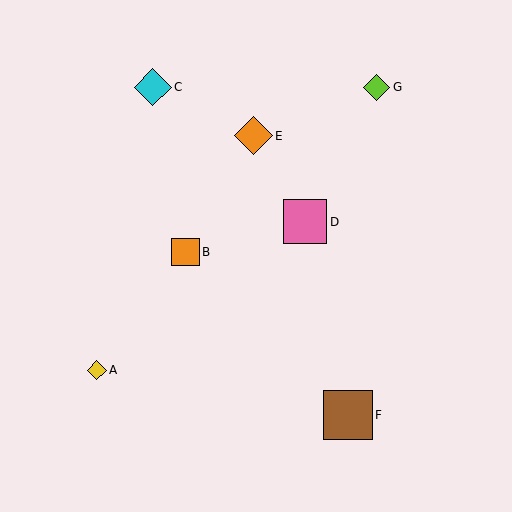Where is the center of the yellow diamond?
The center of the yellow diamond is at (97, 370).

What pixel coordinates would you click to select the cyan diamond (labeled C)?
Click at (153, 87) to select the cyan diamond C.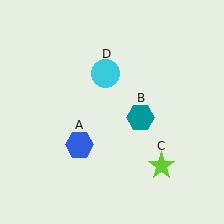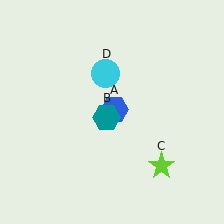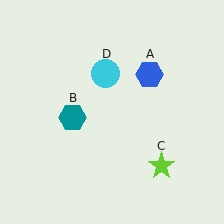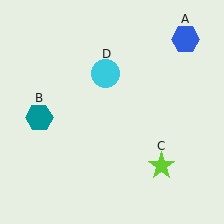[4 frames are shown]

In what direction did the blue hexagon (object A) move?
The blue hexagon (object A) moved up and to the right.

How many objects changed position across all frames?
2 objects changed position: blue hexagon (object A), teal hexagon (object B).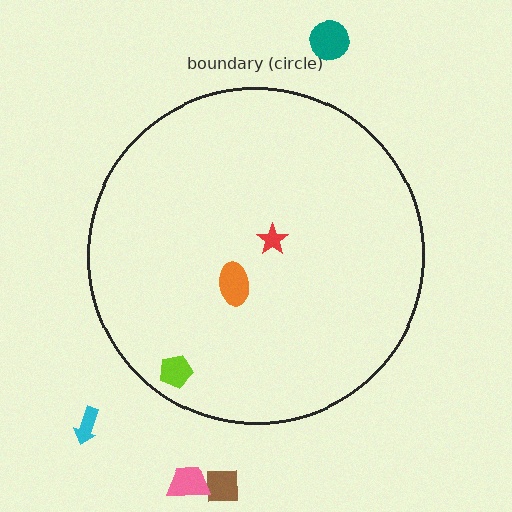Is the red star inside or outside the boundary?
Inside.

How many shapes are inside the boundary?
3 inside, 4 outside.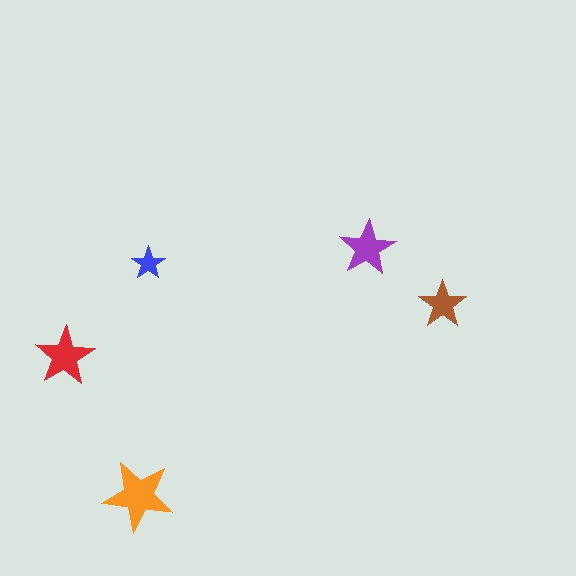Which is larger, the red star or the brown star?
The red one.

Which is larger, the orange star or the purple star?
The orange one.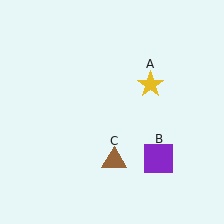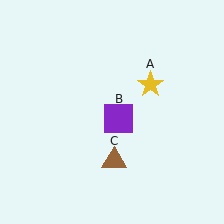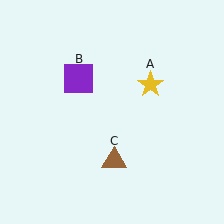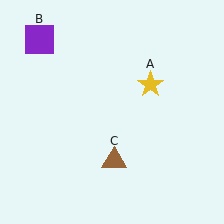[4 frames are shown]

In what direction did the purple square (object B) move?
The purple square (object B) moved up and to the left.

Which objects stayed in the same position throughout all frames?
Yellow star (object A) and brown triangle (object C) remained stationary.